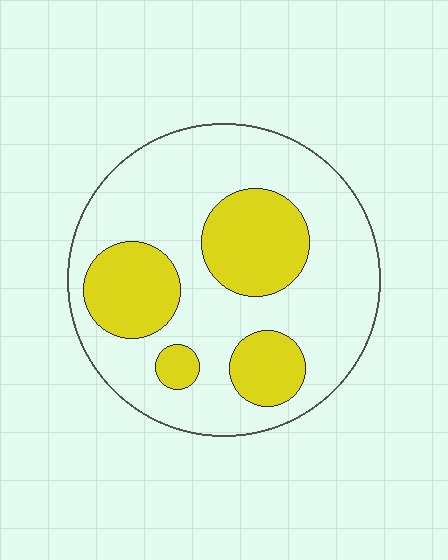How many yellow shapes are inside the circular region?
4.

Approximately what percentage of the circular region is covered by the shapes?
Approximately 30%.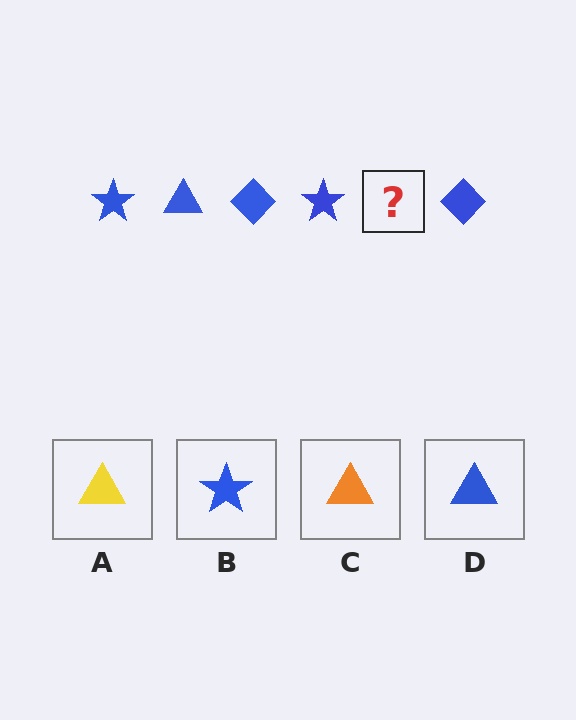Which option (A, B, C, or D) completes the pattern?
D.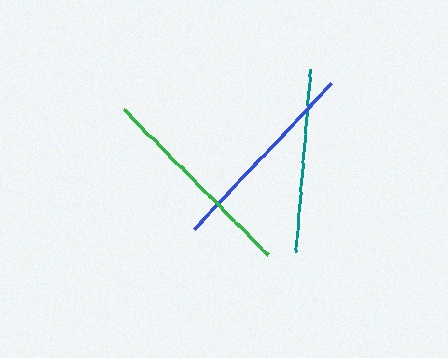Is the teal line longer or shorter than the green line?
The green line is longer than the teal line.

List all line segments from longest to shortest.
From longest to shortest: green, blue, teal.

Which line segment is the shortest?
The teal line is the shortest at approximately 183 pixels.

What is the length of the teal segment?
The teal segment is approximately 183 pixels long.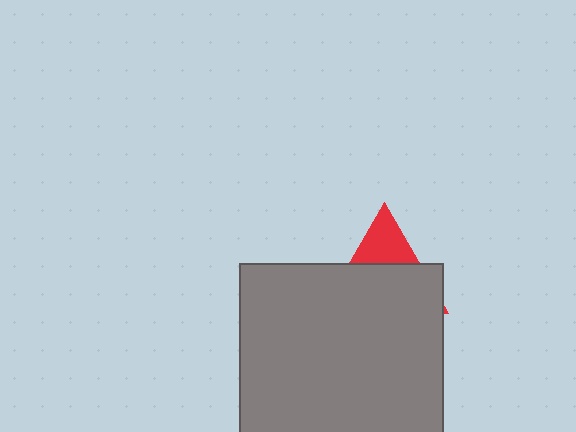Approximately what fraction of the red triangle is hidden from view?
Roughly 69% of the red triangle is hidden behind the gray square.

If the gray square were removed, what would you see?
You would see the complete red triangle.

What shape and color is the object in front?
The object in front is a gray square.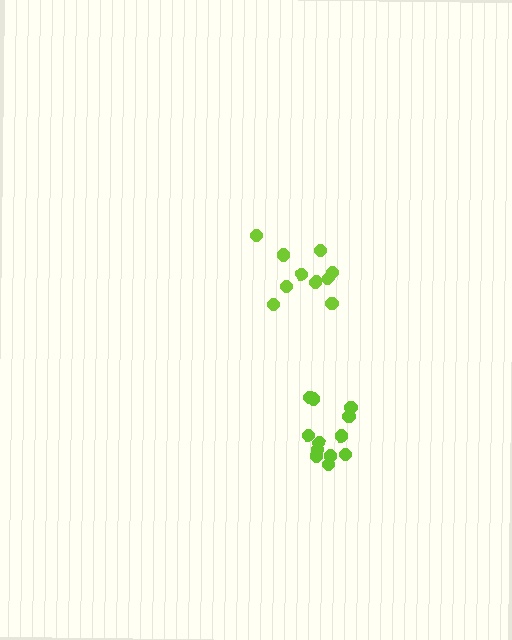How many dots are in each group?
Group 1: 12 dots, Group 2: 10 dots (22 total).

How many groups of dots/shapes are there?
There are 2 groups.